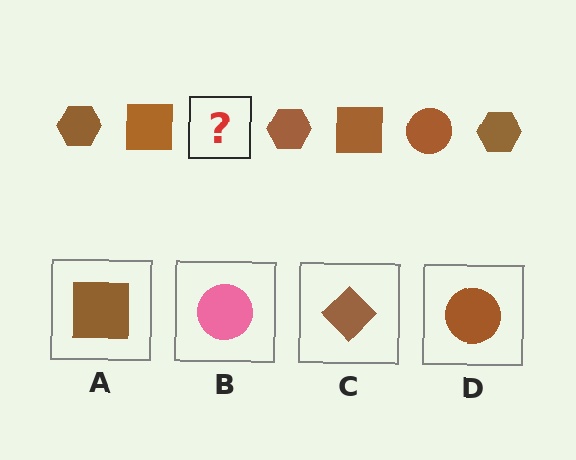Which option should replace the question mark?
Option D.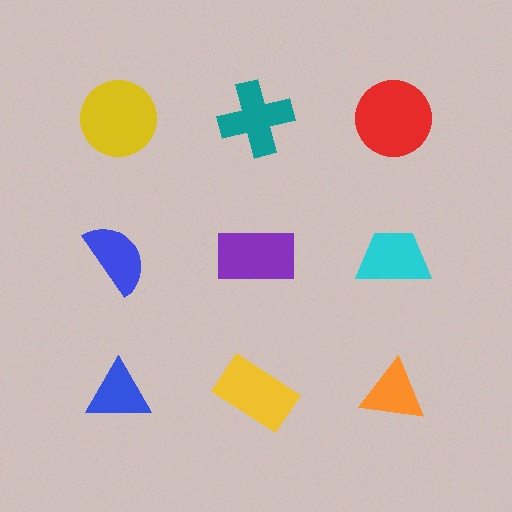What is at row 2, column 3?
A cyan trapezoid.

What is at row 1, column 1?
A yellow circle.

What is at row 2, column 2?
A purple rectangle.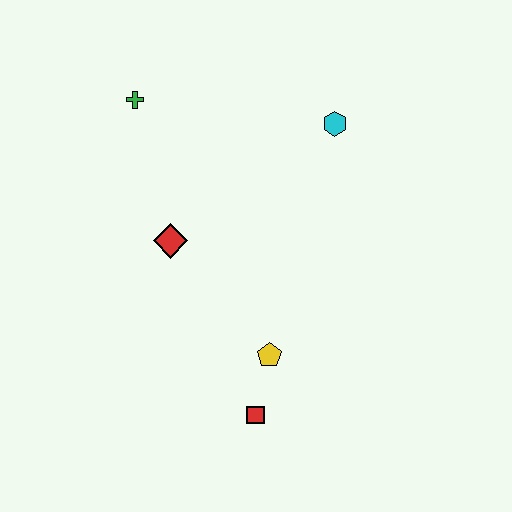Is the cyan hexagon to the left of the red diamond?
No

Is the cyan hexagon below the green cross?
Yes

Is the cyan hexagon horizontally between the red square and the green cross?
No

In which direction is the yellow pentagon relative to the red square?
The yellow pentagon is above the red square.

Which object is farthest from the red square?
The green cross is farthest from the red square.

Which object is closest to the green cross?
The red diamond is closest to the green cross.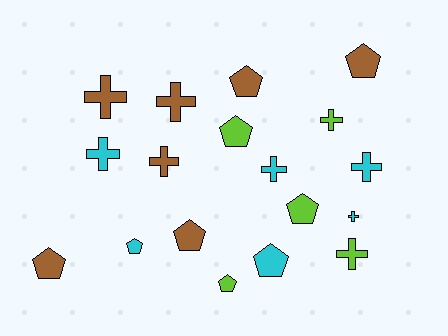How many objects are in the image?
There are 18 objects.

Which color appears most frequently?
Brown, with 7 objects.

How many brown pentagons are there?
There are 4 brown pentagons.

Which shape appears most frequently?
Cross, with 9 objects.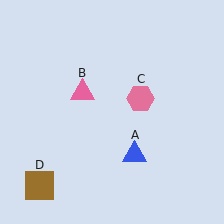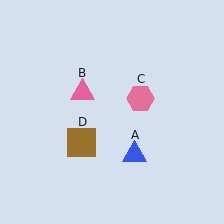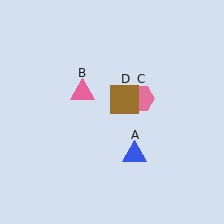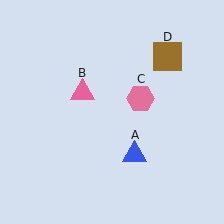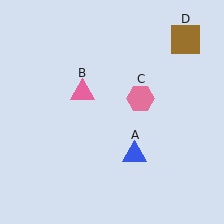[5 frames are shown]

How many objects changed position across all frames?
1 object changed position: brown square (object D).